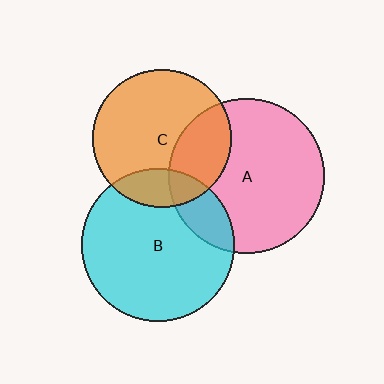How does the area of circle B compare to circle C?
Approximately 1.2 times.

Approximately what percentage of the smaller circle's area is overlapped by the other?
Approximately 15%.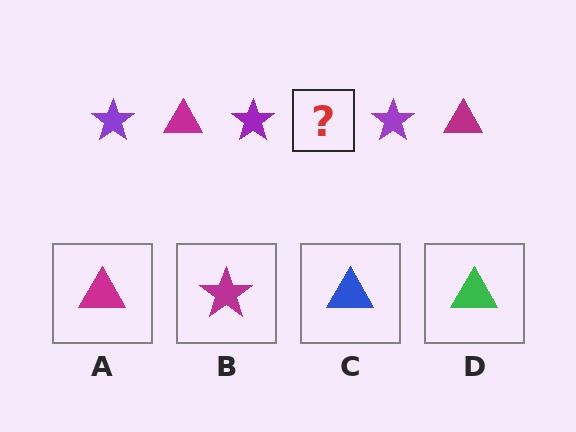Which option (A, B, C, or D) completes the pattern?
A.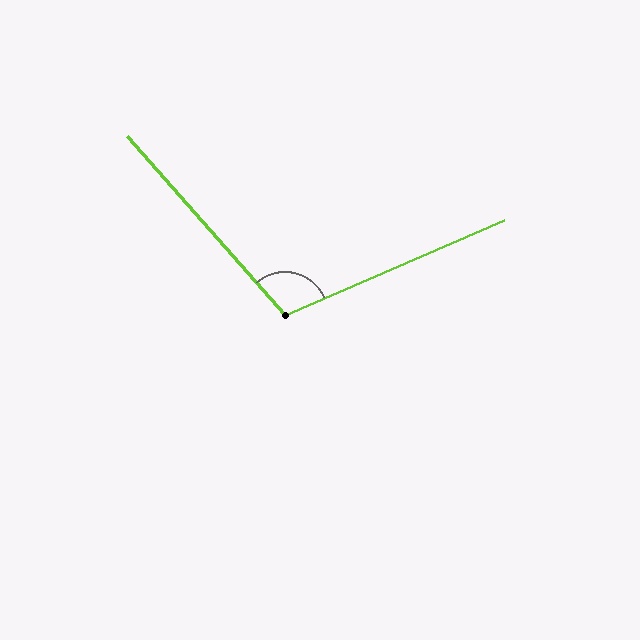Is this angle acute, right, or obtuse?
It is obtuse.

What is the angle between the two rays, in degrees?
Approximately 108 degrees.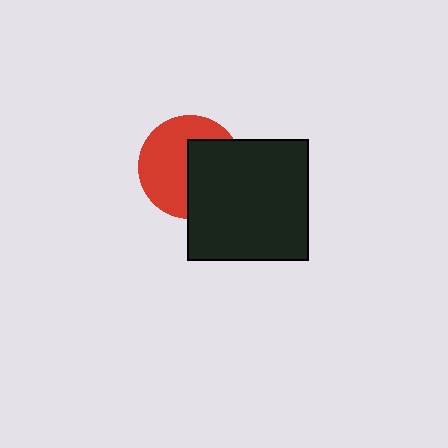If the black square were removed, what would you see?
You would see the complete red circle.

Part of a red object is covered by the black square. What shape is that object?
It is a circle.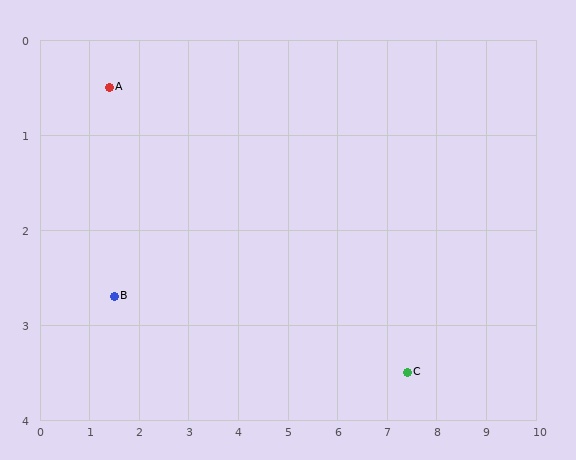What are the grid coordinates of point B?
Point B is at approximately (1.5, 2.7).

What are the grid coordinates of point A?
Point A is at approximately (1.4, 0.5).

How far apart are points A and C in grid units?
Points A and C are about 6.7 grid units apart.